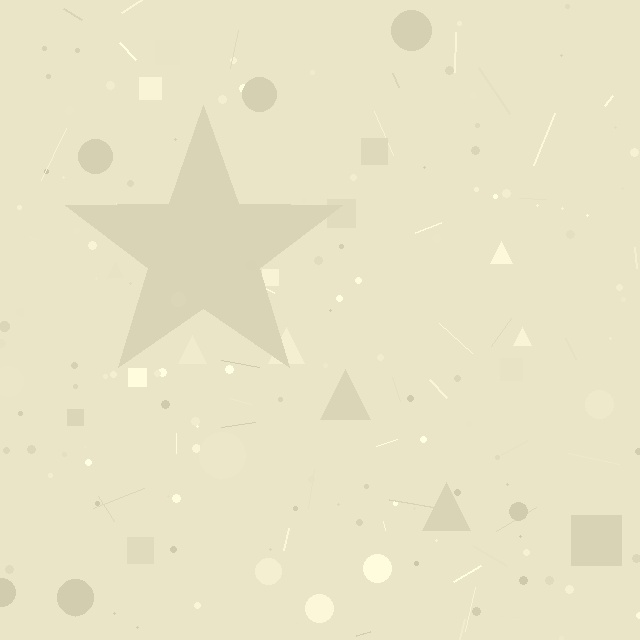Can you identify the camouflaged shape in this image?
The camouflaged shape is a star.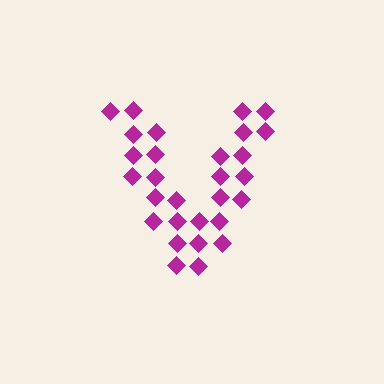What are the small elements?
The small elements are diamonds.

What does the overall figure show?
The overall figure shows the letter V.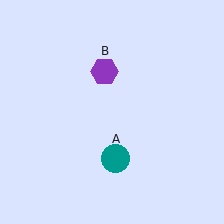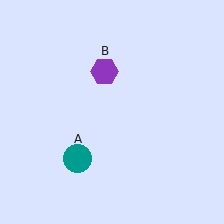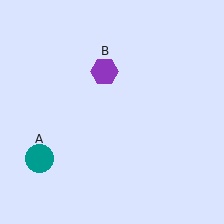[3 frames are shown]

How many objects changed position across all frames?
1 object changed position: teal circle (object A).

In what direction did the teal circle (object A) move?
The teal circle (object A) moved left.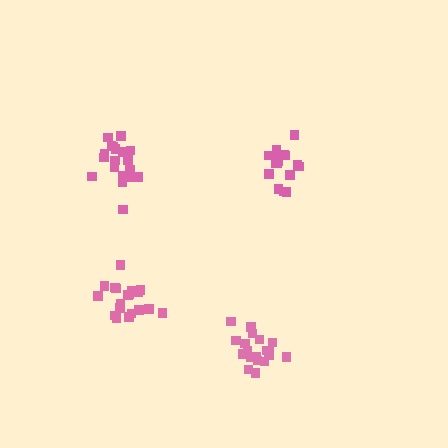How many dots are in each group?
Group 1: 20 dots, Group 2: 17 dots, Group 3: 19 dots, Group 4: 20 dots (76 total).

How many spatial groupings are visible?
There are 4 spatial groupings.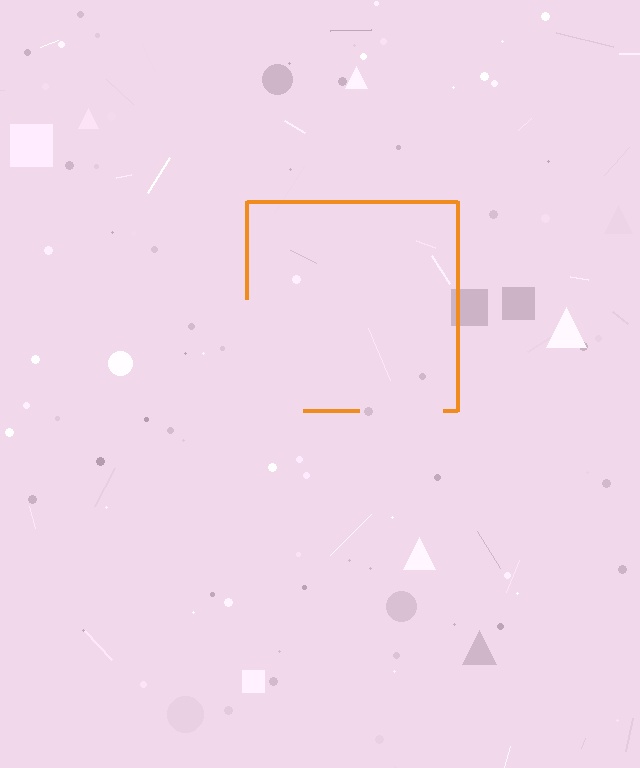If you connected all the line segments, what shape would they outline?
They would outline a square.